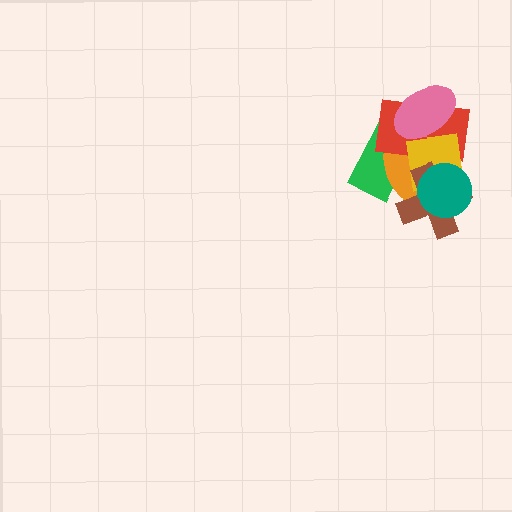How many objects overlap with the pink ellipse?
3 objects overlap with the pink ellipse.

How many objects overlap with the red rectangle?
5 objects overlap with the red rectangle.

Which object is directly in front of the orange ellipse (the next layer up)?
The red rectangle is directly in front of the orange ellipse.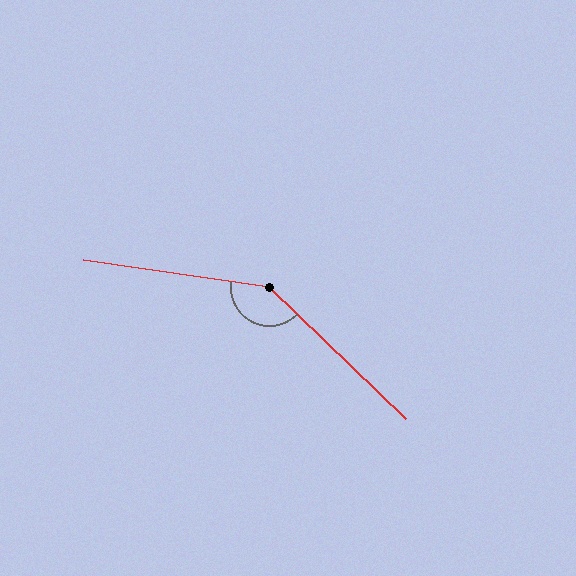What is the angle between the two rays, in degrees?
Approximately 144 degrees.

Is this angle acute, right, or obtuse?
It is obtuse.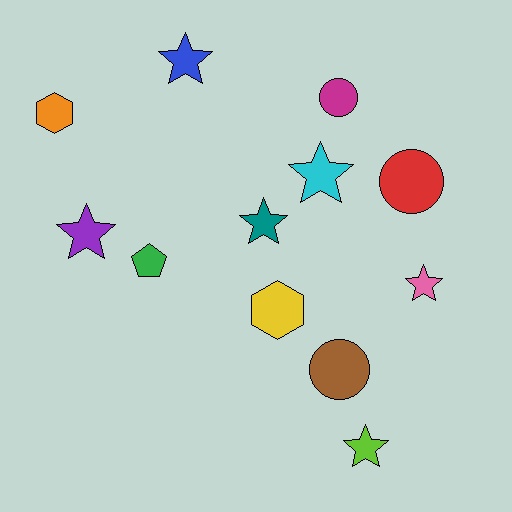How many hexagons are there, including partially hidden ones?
There are 2 hexagons.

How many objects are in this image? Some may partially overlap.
There are 12 objects.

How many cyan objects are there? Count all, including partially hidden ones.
There is 1 cyan object.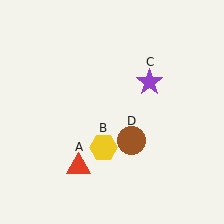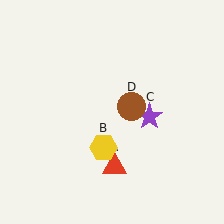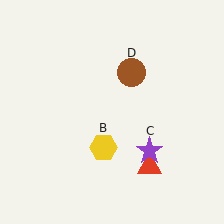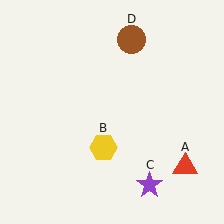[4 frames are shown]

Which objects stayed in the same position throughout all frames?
Yellow hexagon (object B) remained stationary.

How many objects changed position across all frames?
3 objects changed position: red triangle (object A), purple star (object C), brown circle (object D).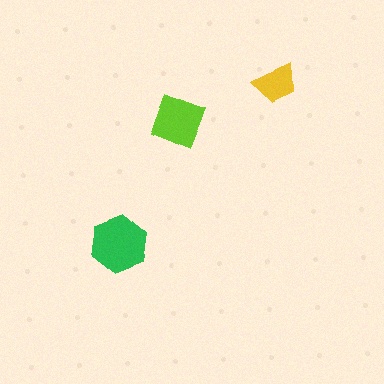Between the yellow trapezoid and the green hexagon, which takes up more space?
The green hexagon.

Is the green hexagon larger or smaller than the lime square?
Larger.